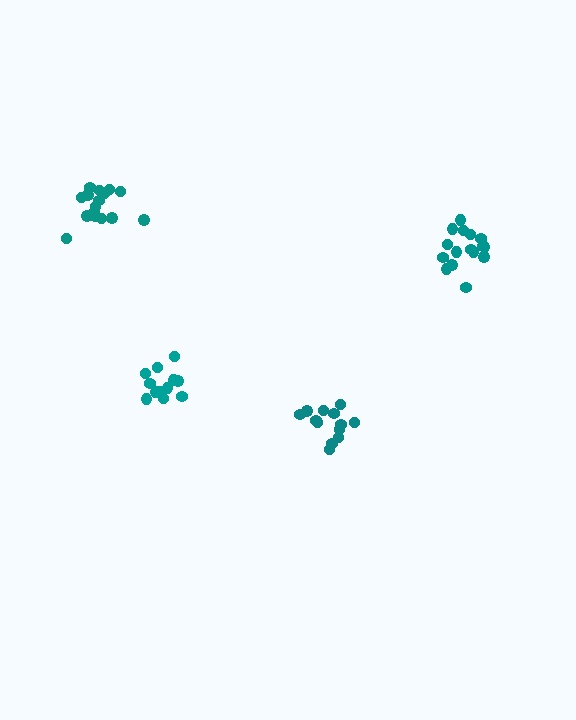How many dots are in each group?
Group 1: 12 dots, Group 2: 16 dots, Group 3: 17 dots, Group 4: 13 dots (58 total).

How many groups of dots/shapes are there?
There are 4 groups.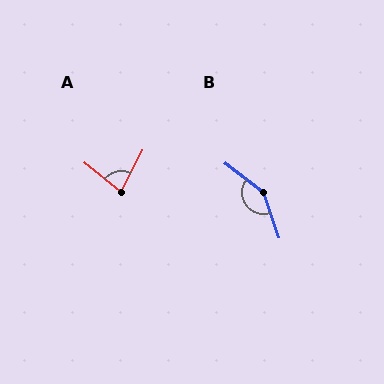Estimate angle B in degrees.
Approximately 146 degrees.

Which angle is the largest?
B, at approximately 146 degrees.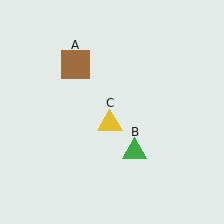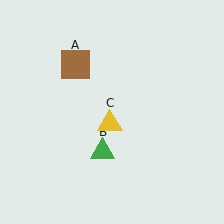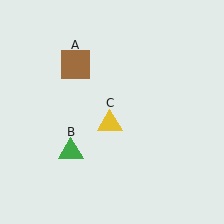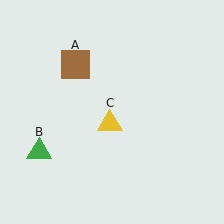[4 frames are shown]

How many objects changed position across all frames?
1 object changed position: green triangle (object B).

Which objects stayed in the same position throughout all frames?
Brown square (object A) and yellow triangle (object C) remained stationary.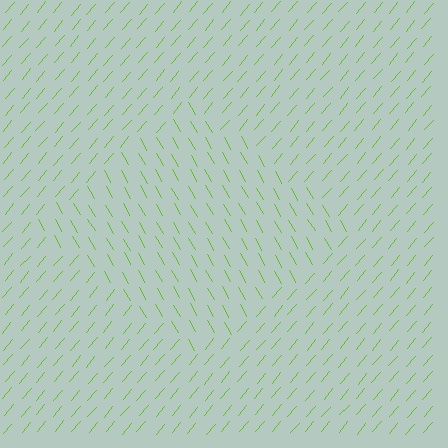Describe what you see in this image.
The image is filled with small lime line segments. A diamond region in the image has lines oriented differently from the surrounding lines, creating a visible texture boundary.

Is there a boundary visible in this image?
Yes, there is a texture boundary formed by a change in line orientation.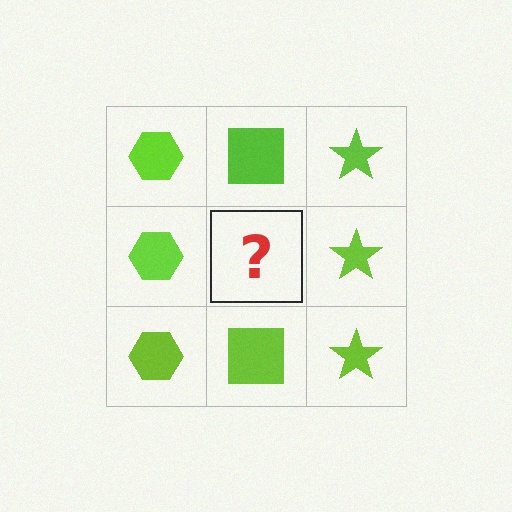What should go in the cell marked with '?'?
The missing cell should contain a lime square.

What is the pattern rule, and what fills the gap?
The rule is that each column has a consistent shape. The gap should be filled with a lime square.